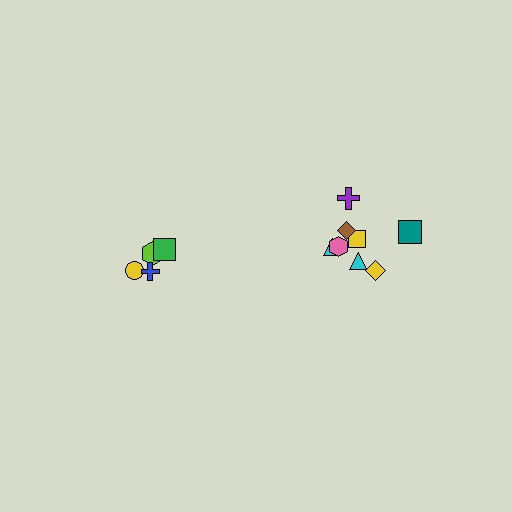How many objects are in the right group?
There are 8 objects.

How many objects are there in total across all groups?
There are 12 objects.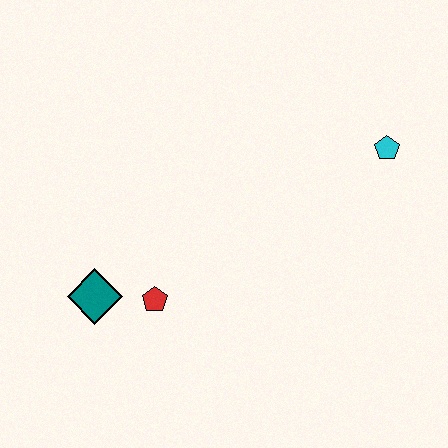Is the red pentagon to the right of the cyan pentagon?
No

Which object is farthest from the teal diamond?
The cyan pentagon is farthest from the teal diamond.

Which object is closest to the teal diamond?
The red pentagon is closest to the teal diamond.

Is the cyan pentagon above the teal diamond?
Yes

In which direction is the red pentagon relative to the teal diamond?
The red pentagon is to the right of the teal diamond.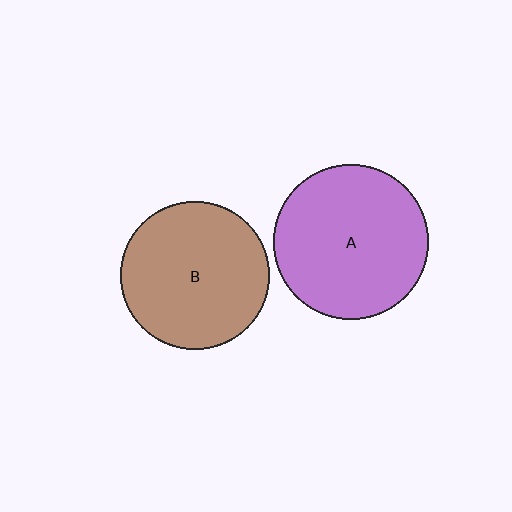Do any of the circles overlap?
No, none of the circles overlap.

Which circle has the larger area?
Circle A (purple).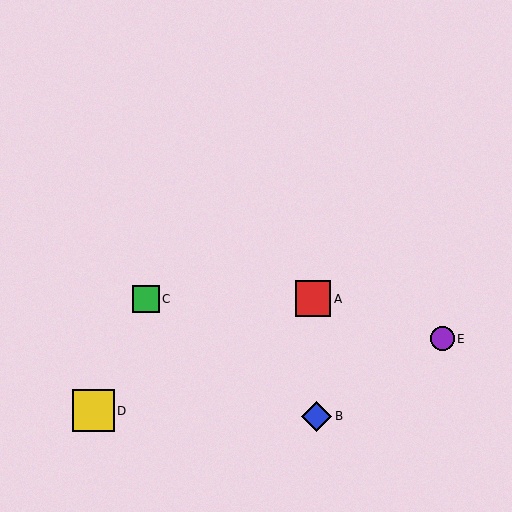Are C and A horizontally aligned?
Yes, both are at y≈299.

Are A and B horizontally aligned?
No, A is at y≈299 and B is at y≈416.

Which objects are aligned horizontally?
Objects A, C are aligned horizontally.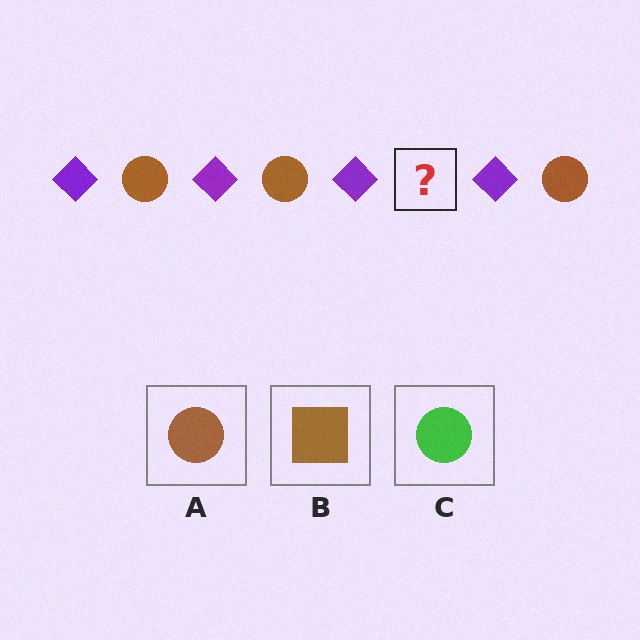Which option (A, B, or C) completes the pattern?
A.